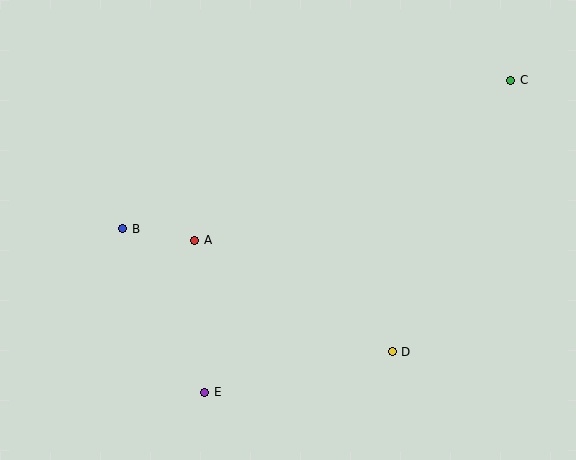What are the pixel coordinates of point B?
Point B is at (123, 229).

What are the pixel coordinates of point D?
Point D is at (392, 352).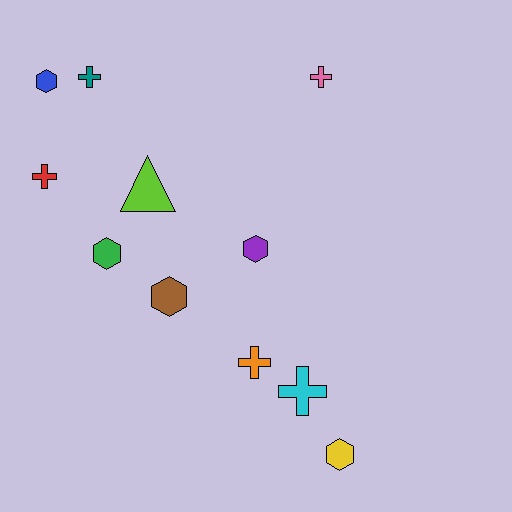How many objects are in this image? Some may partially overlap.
There are 11 objects.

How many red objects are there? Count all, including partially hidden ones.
There is 1 red object.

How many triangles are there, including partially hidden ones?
There is 1 triangle.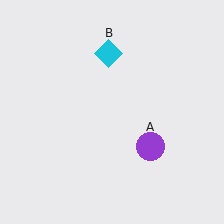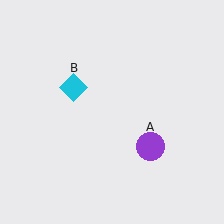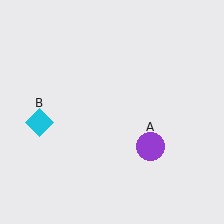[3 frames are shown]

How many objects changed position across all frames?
1 object changed position: cyan diamond (object B).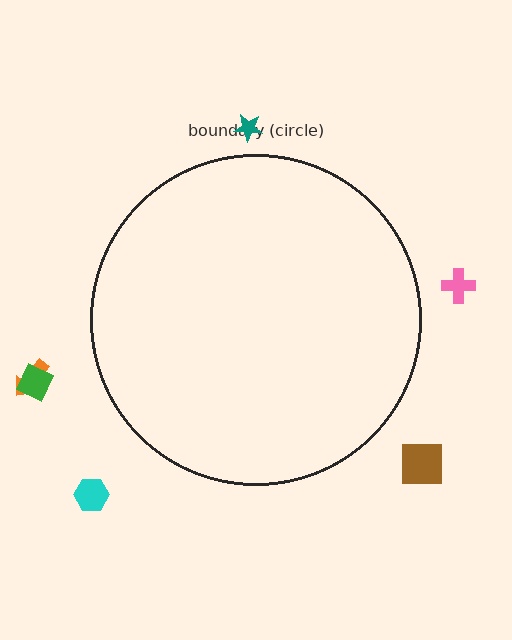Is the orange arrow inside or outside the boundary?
Outside.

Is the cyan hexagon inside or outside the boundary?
Outside.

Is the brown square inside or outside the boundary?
Outside.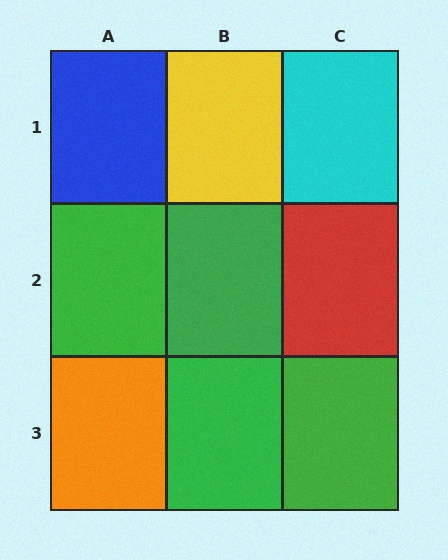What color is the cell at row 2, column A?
Green.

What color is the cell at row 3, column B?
Green.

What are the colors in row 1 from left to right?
Blue, yellow, cyan.